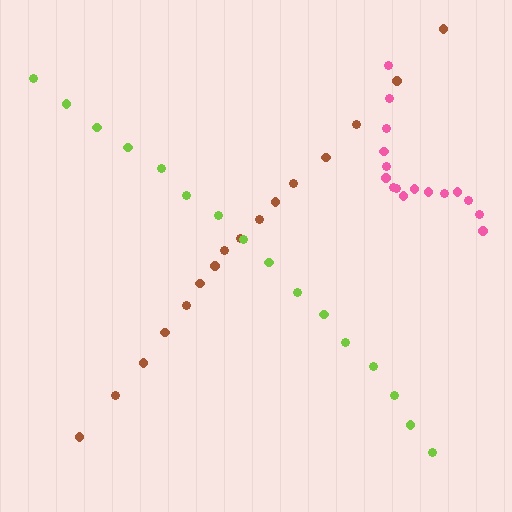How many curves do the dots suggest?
There are 3 distinct paths.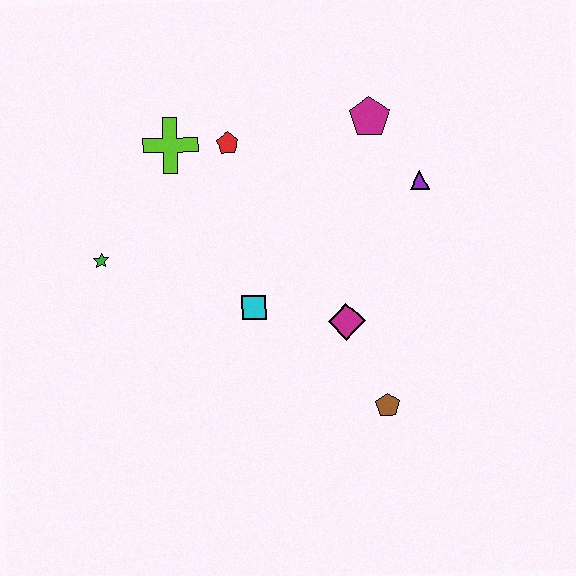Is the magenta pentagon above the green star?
Yes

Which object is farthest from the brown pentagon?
The lime cross is farthest from the brown pentagon.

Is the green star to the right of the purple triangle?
No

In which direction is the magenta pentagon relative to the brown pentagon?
The magenta pentagon is above the brown pentagon.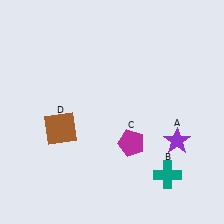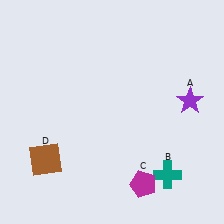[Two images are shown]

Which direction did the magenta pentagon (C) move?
The magenta pentagon (C) moved down.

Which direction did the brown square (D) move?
The brown square (D) moved down.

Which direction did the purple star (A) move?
The purple star (A) moved up.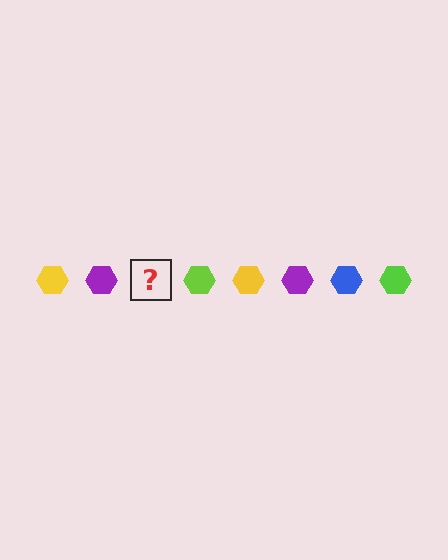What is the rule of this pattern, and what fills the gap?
The rule is that the pattern cycles through yellow, purple, blue, lime hexagons. The gap should be filled with a blue hexagon.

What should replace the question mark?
The question mark should be replaced with a blue hexagon.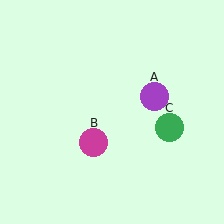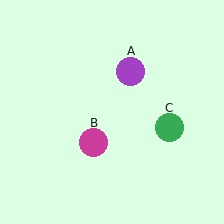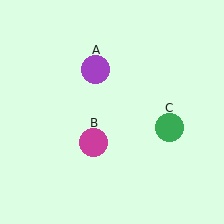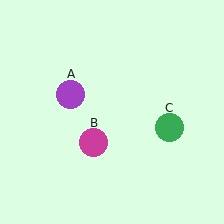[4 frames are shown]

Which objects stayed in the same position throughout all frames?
Magenta circle (object B) and green circle (object C) remained stationary.